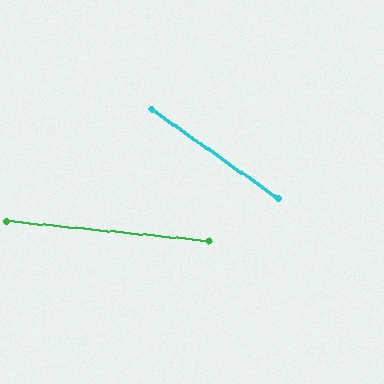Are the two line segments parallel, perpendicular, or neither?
Neither parallel nor perpendicular — they differ by about 30°.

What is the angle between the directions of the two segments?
Approximately 30 degrees.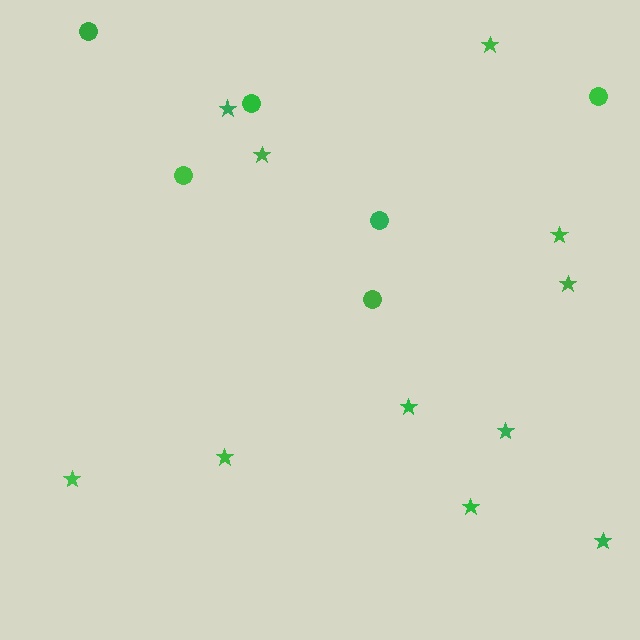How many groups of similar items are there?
There are 2 groups: one group of stars (11) and one group of circles (6).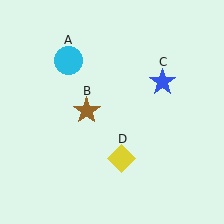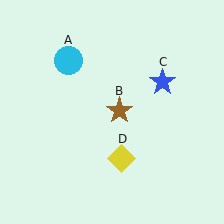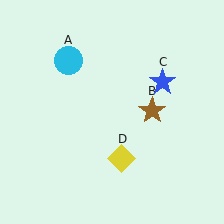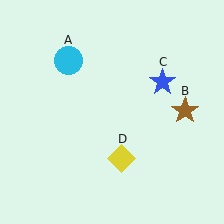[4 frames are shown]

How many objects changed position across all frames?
1 object changed position: brown star (object B).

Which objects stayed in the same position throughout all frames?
Cyan circle (object A) and blue star (object C) and yellow diamond (object D) remained stationary.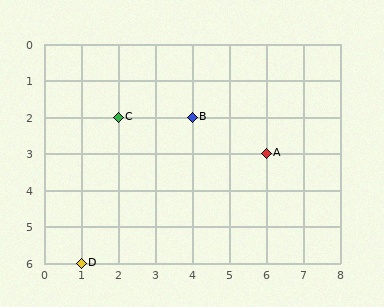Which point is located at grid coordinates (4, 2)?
Point B is at (4, 2).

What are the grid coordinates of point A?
Point A is at grid coordinates (6, 3).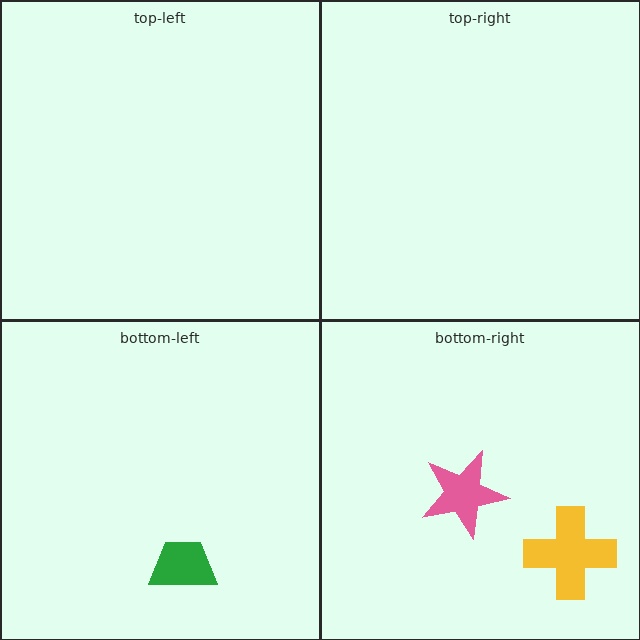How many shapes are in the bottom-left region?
1.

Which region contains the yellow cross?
The bottom-right region.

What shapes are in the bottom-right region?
The yellow cross, the pink star.